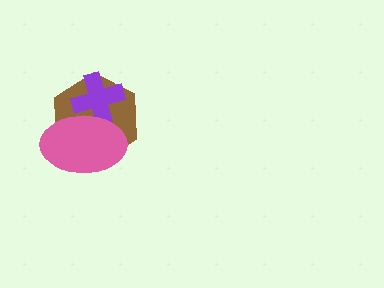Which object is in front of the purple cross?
The pink ellipse is in front of the purple cross.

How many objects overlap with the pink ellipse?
2 objects overlap with the pink ellipse.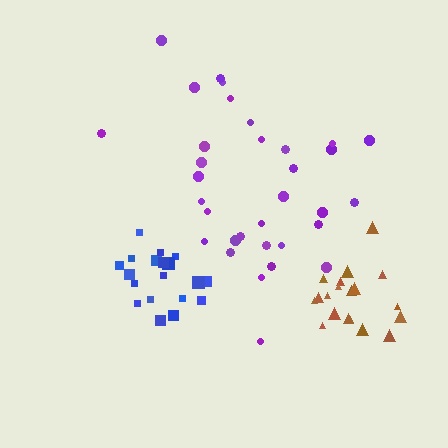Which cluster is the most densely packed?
Blue.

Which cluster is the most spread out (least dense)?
Purple.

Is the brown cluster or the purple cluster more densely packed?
Brown.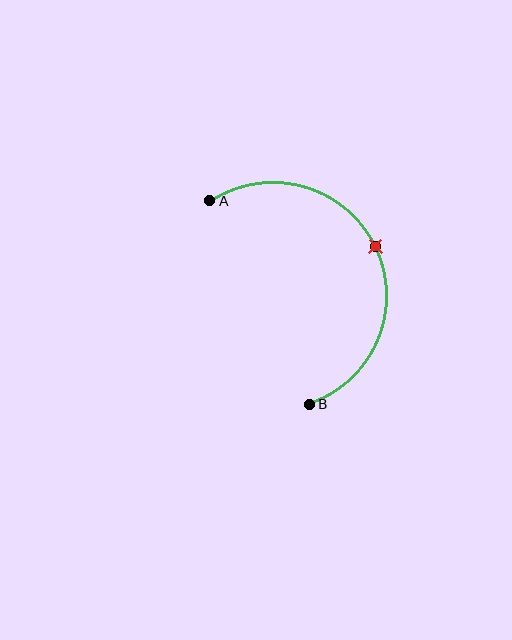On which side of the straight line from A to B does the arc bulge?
The arc bulges to the right of the straight line connecting A and B.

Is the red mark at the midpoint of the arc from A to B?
Yes. The red mark lies on the arc at equal arc-length from both A and B — it is the arc midpoint.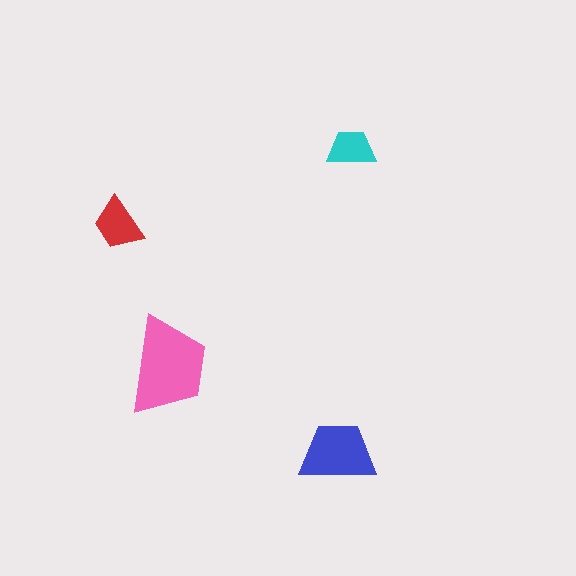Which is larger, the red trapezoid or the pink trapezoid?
The pink one.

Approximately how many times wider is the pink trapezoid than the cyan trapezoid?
About 2 times wider.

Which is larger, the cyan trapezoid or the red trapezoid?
The red one.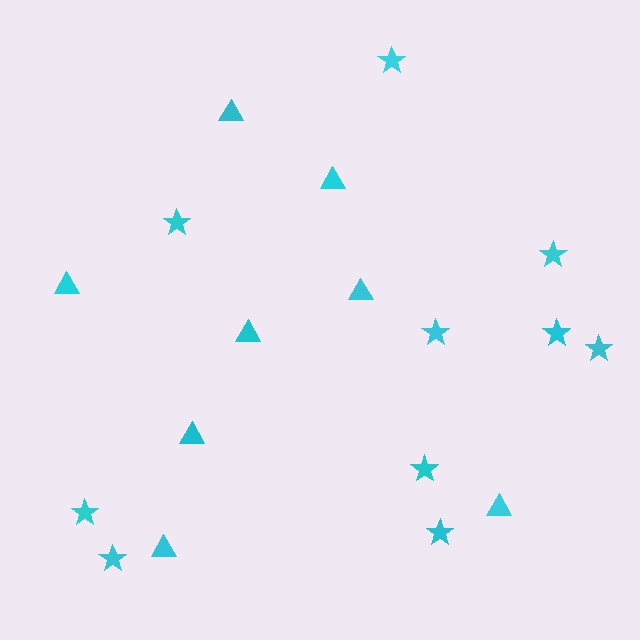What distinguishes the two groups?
There are 2 groups: one group of triangles (8) and one group of stars (10).